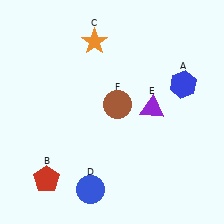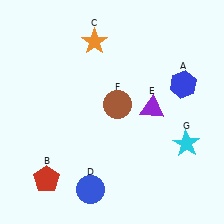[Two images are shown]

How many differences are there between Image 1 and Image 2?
There is 1 difference between the two images.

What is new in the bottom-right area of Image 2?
A cyan star (G) was added in the bottom-right area of Image 2.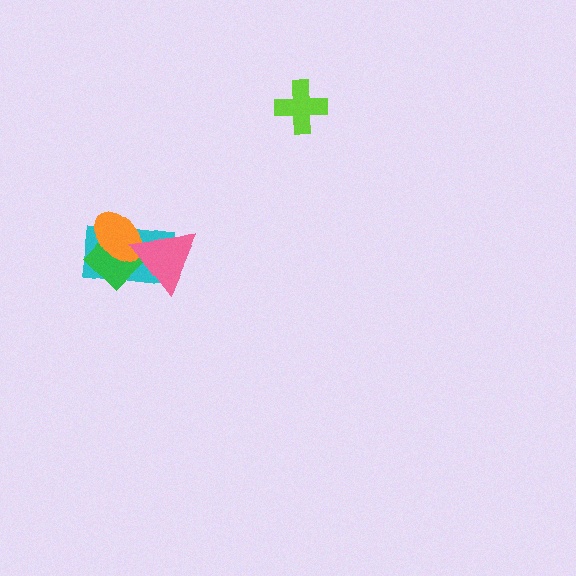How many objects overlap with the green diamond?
3 objects overlap with the green diamond.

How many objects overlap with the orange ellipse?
3 objects overlap with the orange ellipse.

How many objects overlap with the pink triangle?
3 objects overlap with the pink triangle.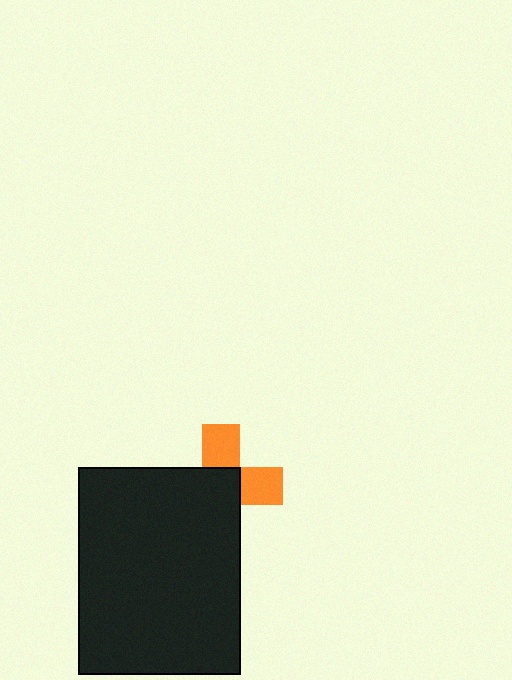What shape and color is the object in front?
The object in front is a black rectangle.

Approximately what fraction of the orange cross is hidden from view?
Roughly 59% of the orange cross is hidden behind the black rectangle.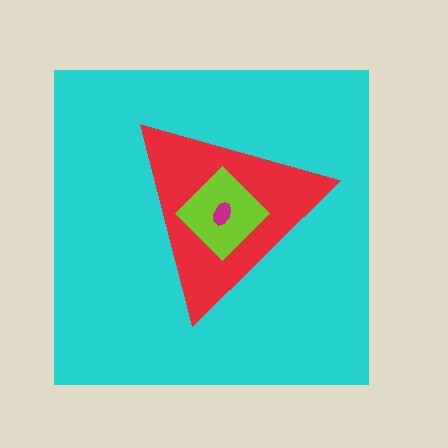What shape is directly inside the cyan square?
The red triangle.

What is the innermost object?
The magenta ellipse.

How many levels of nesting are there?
4.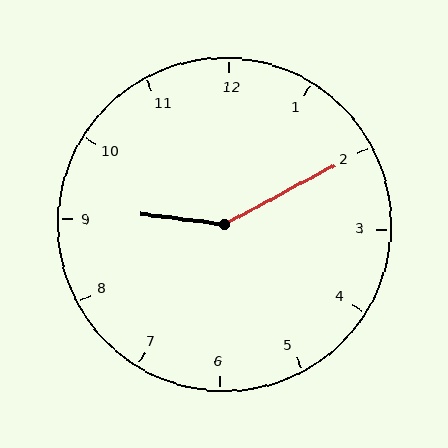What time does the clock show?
9:10.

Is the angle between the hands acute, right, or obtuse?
It is obtuse.